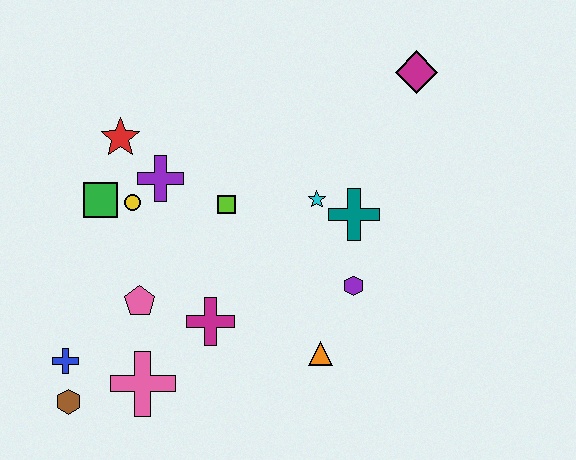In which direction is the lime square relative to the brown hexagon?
The lime square is above the brown hexagon.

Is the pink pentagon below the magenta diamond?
Yes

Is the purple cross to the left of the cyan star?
Yes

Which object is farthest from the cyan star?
The brown hexagon is farthest from the cyan star.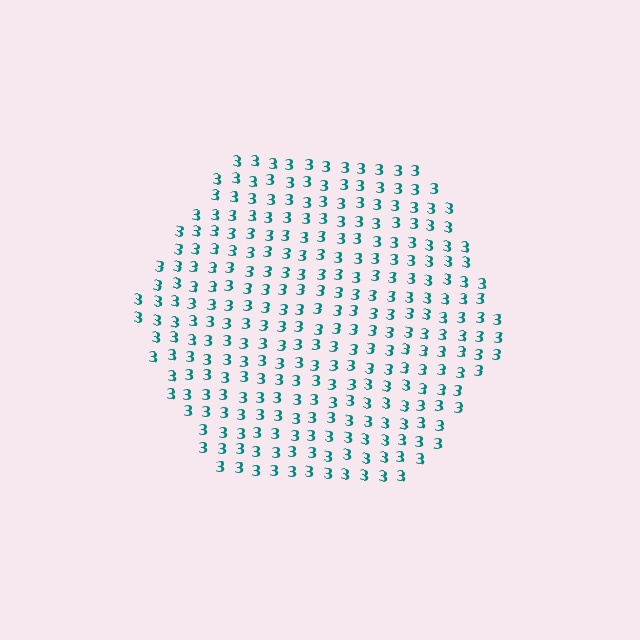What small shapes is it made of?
It is made of small digit 3's.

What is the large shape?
The large shape is a hexagon.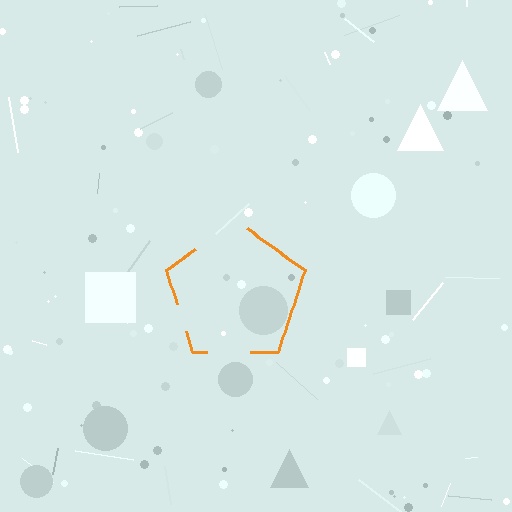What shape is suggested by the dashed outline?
The dashed outline suggests a pentagon.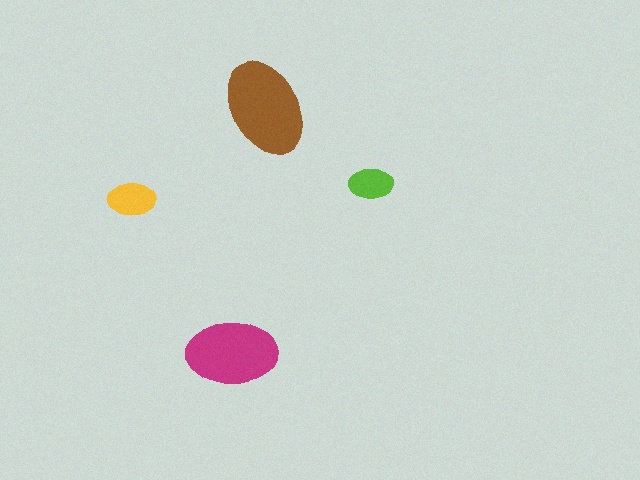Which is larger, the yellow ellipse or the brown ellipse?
The brown one.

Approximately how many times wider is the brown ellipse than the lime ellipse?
About 2 times wider.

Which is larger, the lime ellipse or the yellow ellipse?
The yellow one.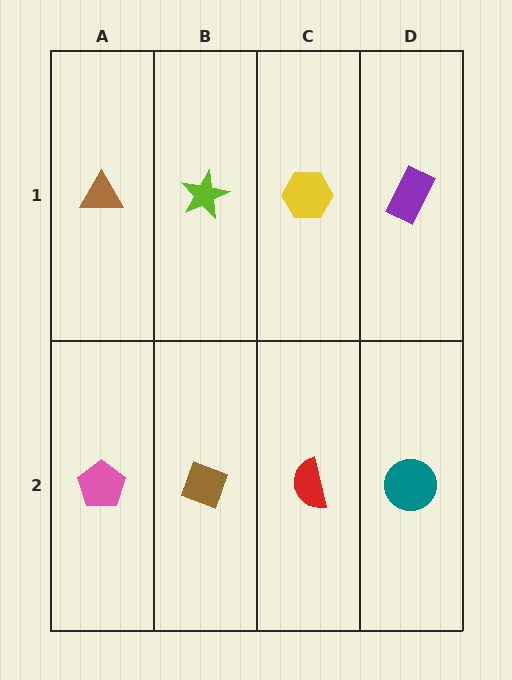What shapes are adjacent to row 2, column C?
A yellow hexagon (row 1, column C), a brown diamond (row 2, column B), a teal circle (row 2, column D).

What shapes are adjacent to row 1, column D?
A teal circle (row 2, column D), a yellow hexagon (row 1, column C).